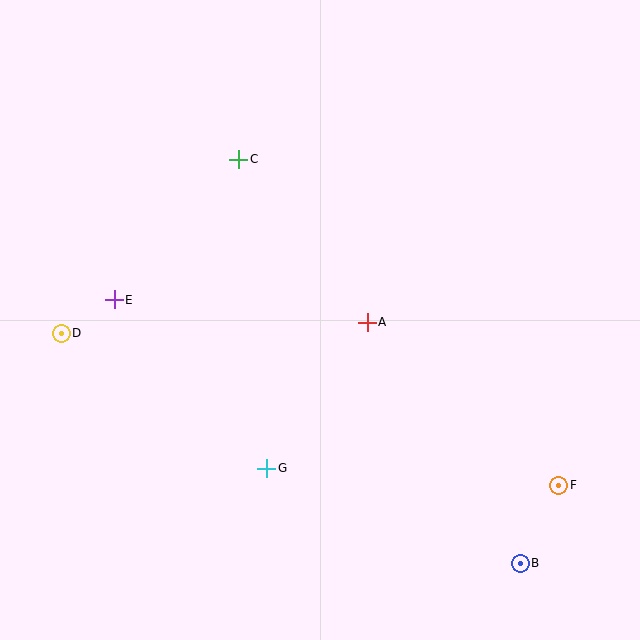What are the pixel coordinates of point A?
Point A is at (367, 322).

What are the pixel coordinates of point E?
Point E is at (114, 300).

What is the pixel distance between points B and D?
The distance between B and D is 514 pixels.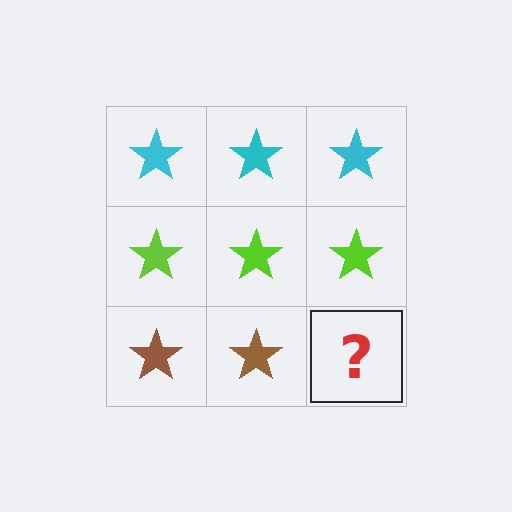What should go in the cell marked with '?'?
The missing cell should contain a brown star.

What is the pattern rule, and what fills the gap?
The rule is that each row has a consistent color. The gap should be filled with a brown star.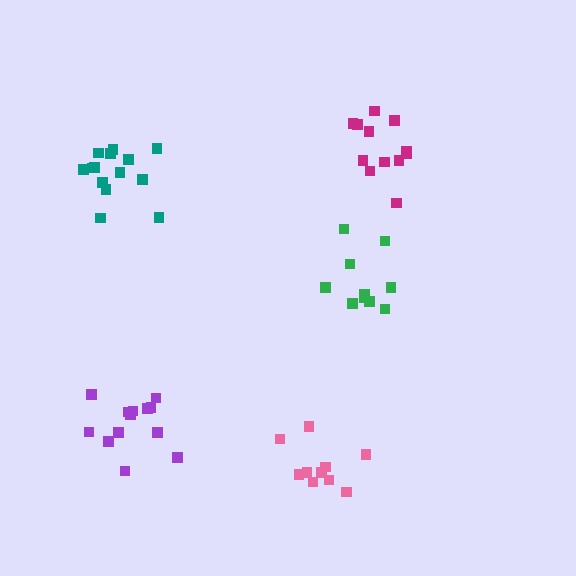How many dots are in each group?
Group 1: 10 dots, Group 2: 13 dots, Group 3: 14 dots, Group 4: 12 dots, Group 5: 10 dots (59 total).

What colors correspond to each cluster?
The clusters are colored: green, purple, teal, magenta, pink.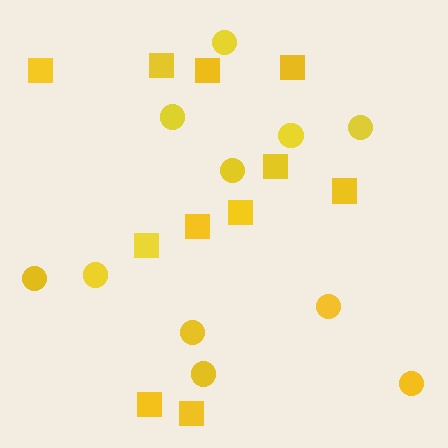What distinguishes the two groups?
There are 2 groups: one group of circles (11) and one group of squares (11).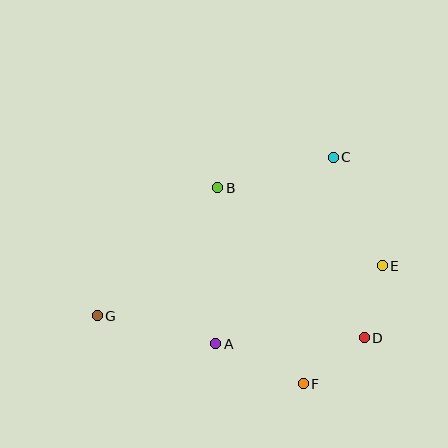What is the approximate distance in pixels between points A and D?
The distance between A and D is approximately 149 pixels.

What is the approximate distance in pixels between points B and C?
The distance between B and C is approximately 119 pixels.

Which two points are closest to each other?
Points D and E are closest to each other.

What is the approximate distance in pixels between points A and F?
The distance between A and F is approximately 96 pixels.